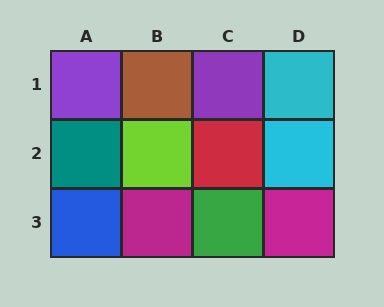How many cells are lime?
1 cell is lime.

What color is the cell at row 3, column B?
Magenta.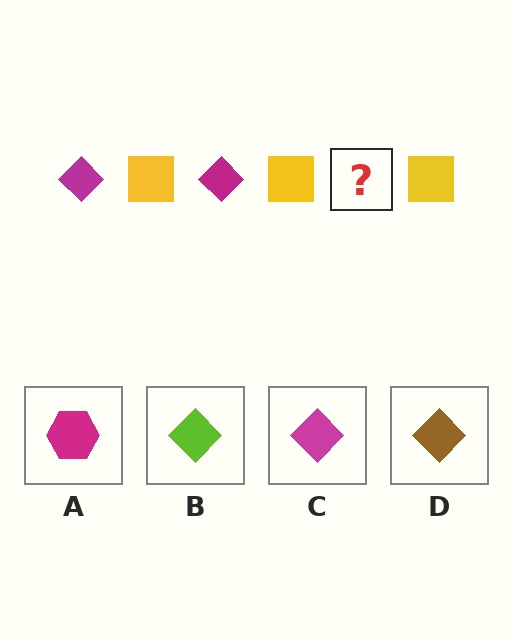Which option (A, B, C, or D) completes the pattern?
C.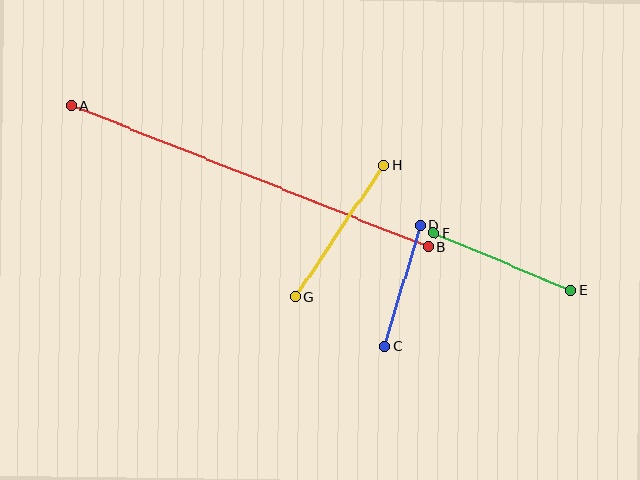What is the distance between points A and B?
The distance is approximately 384 pixels.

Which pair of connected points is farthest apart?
Points A and B are farthest apart.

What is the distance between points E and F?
The distance is approximately 149 pixels.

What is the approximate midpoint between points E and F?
The midpoint is at approximately (502, 262) pixels.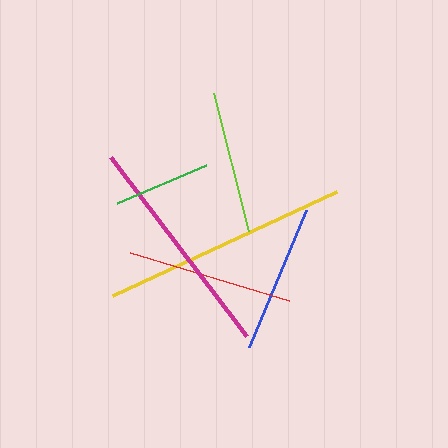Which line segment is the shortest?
The green line is the shortest at approximately 97 pixels.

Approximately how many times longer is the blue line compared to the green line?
The blue line is approximately 1.5 times the length of the green line.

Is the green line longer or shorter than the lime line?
The lime line is longer than the green line.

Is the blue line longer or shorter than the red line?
The red line is longer than the blue line.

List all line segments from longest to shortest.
From longest to shortest: yellow, magenta, red, blue, lime, green.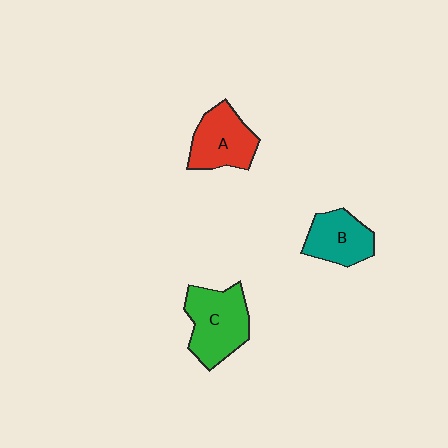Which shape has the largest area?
Shape C (green).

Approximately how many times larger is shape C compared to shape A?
Approximately 1.2 times.